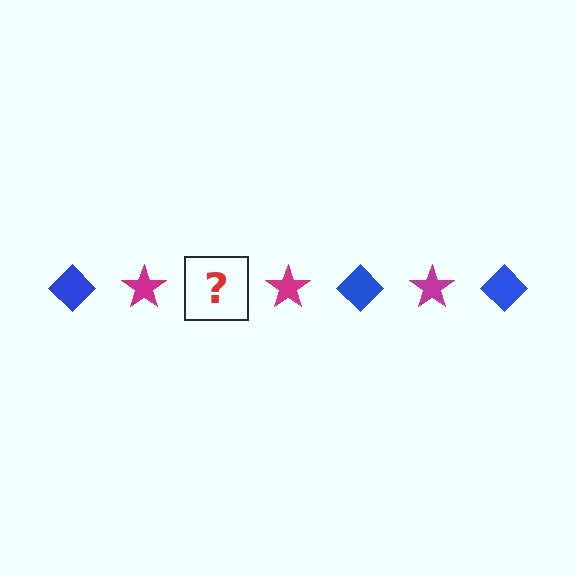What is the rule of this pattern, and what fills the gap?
The rule is that the pattern alternates between blue diamond and magenta star. The gap should be filled with a blue diamond.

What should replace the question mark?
The question mark should be replaced with a blue diamond.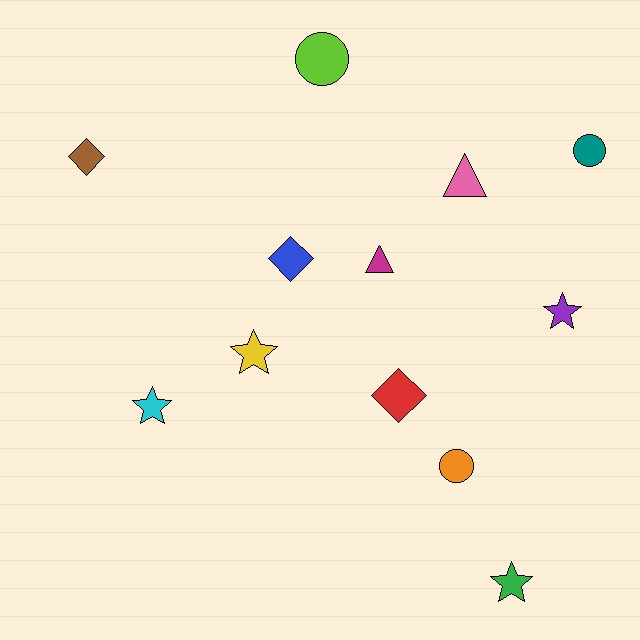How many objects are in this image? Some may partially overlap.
There are 12 objects.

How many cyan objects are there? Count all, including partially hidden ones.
There is 1 cyan object.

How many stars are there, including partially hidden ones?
There are 4 stars.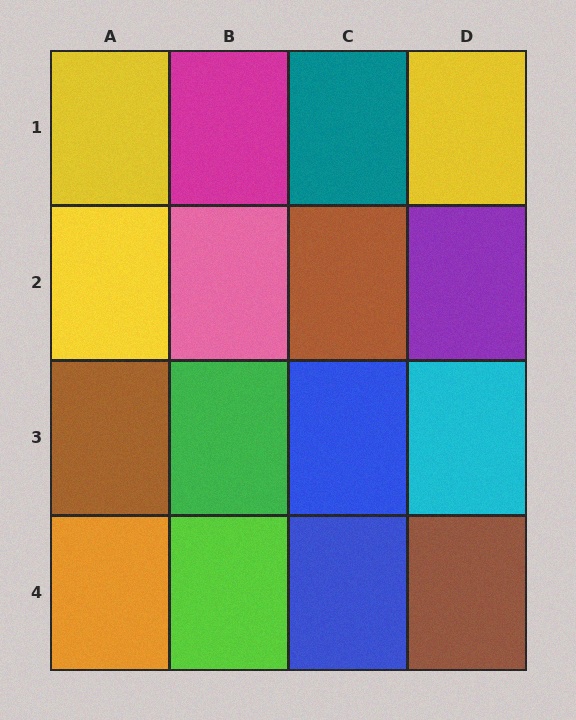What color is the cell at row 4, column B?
Lime.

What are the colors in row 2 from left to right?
Yellow, pink, brown, purple.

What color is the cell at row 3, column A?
Brown.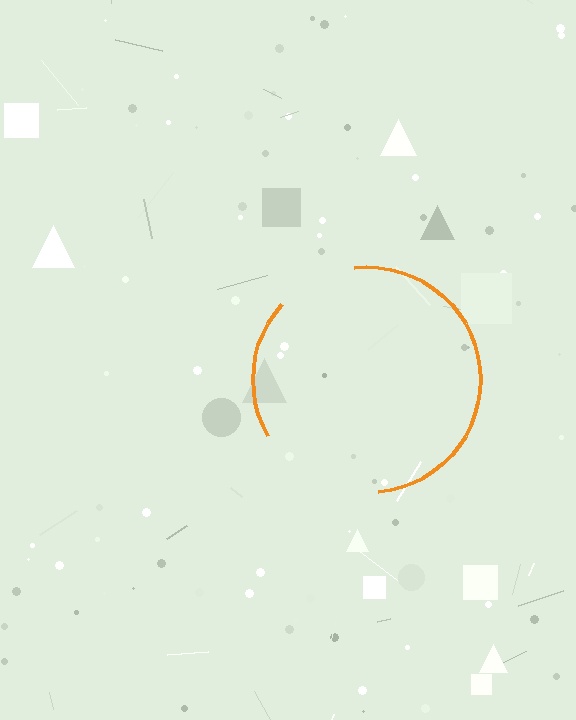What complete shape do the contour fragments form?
The contour fragments form a circle.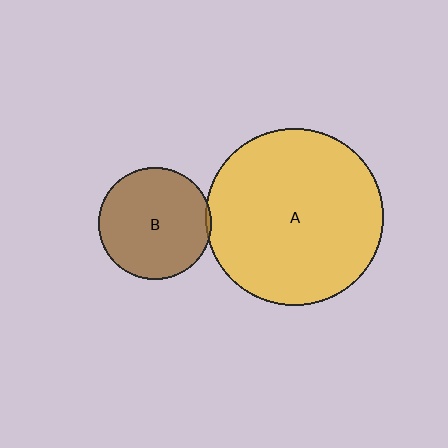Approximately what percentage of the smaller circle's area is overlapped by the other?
Approximately 5%.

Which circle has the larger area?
Circle A (yellow).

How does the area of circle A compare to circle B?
Approximately 2.5 times.